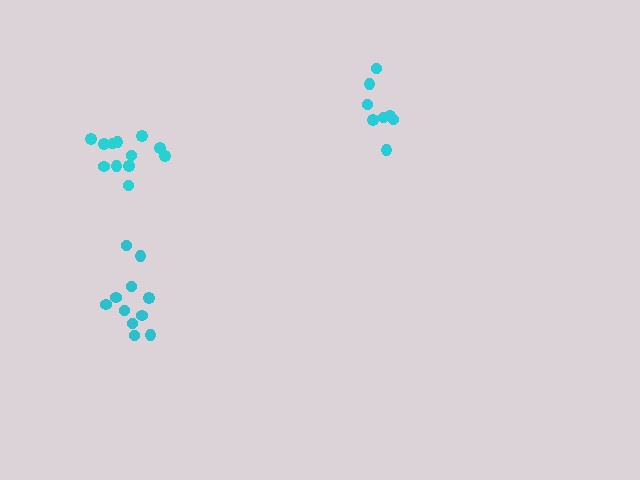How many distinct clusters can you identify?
There are 3 distinct clusters.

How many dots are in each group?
Group 1: 8 dots, Group 2: 12 dots, Group 3: 11 dots (31 total).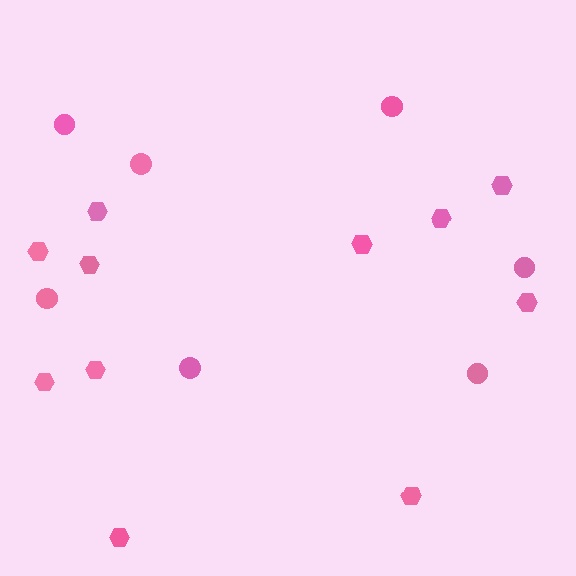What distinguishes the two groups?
There are 2 groups: one group of hexagons (11) and one group of circles (7).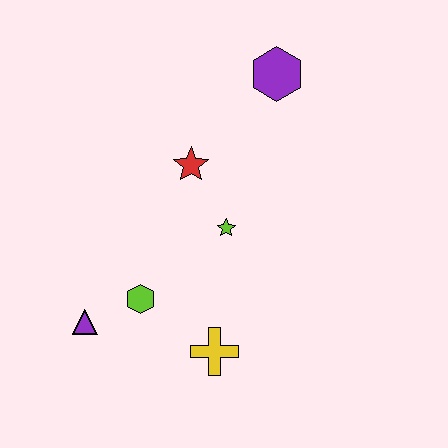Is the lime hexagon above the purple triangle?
Yes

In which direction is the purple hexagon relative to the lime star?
The purple hexagon is above the lime star.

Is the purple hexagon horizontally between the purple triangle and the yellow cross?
No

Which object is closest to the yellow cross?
The lime hexagon is closest to the yellow cross.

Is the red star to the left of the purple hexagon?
Yes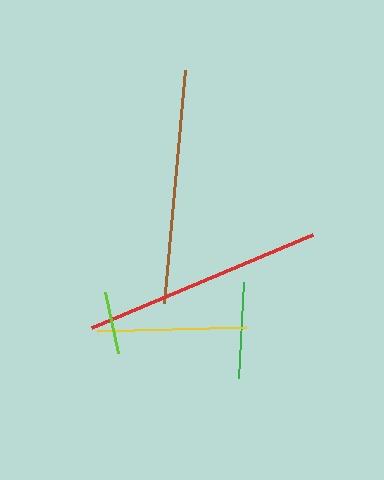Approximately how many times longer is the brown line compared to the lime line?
The brown line is approximately 3.7 times the length of the lime line.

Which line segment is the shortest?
The lime line is the shortest at approximately 62 pixels.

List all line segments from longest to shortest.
From longest to shortest: red, brown, yellow, green, lime.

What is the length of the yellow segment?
The yellow segment is approximately 149 pixels long.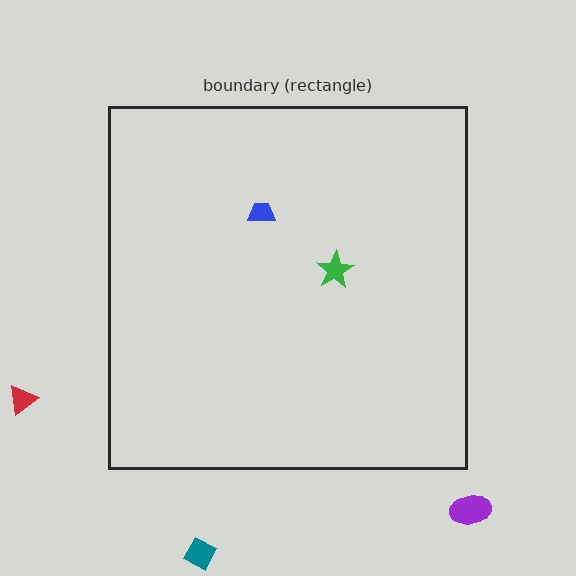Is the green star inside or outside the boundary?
Inside.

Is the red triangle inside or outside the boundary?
Outside.